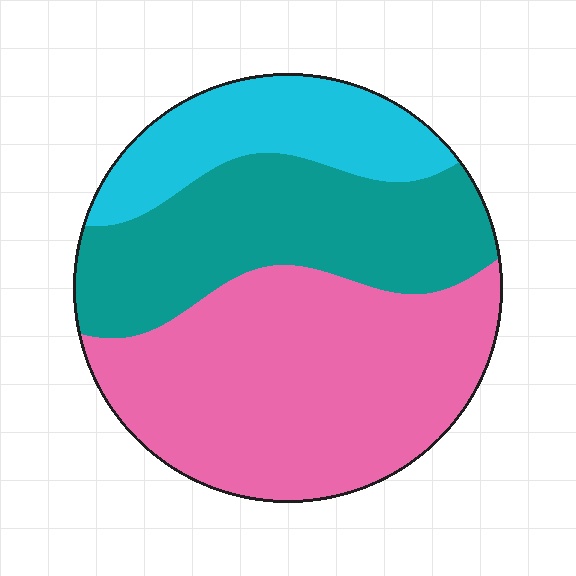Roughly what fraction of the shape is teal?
Teal takes up about one third (1/3) of the shape.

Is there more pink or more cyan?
Pink.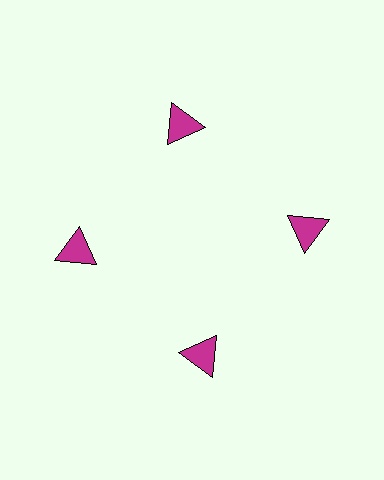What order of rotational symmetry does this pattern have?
This pattern has 4-fold rotational symmetry.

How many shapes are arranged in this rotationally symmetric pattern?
There are 4 shapes, arranged in 4 groups of 1.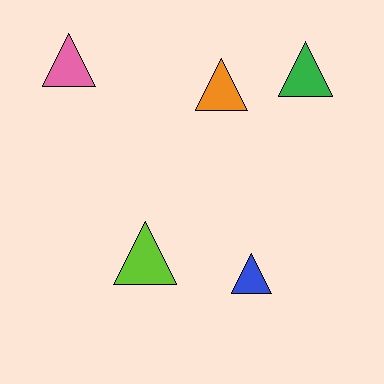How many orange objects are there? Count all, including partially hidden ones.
There is 1 orange object.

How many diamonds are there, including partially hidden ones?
There are no diamonds.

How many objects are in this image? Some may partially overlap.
There are 5 objects.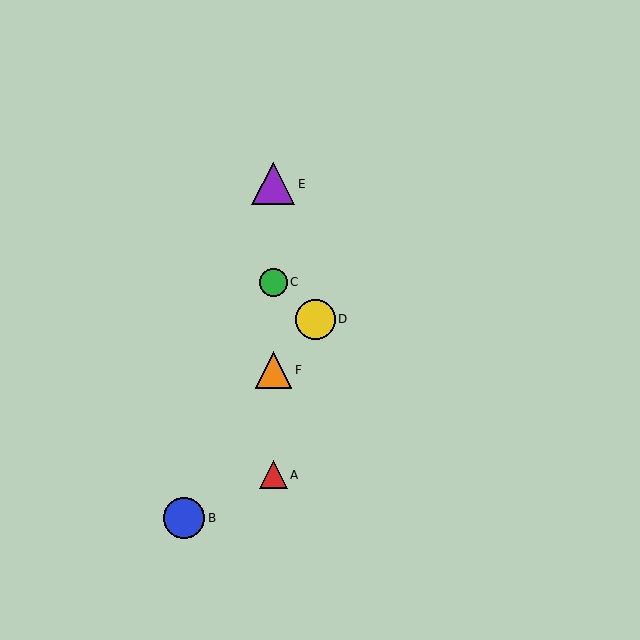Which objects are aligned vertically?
Objects A, C, E, F are aligned vertically.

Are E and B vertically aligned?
No, E is at x≈273 and B is at x≈184.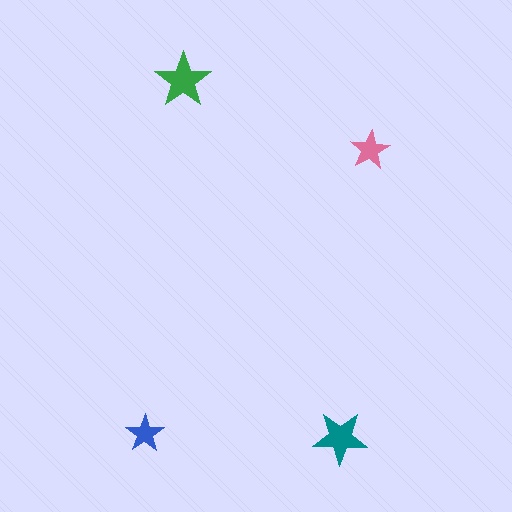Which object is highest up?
The green star is topmost.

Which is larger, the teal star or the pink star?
The teal one.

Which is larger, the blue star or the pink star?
The pink one.